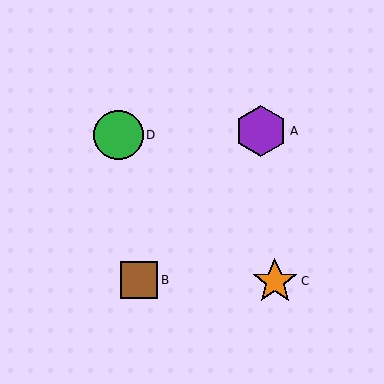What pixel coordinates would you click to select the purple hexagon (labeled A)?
Click at (261, 131) to select the purple hexagon A.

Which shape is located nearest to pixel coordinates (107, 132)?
The green circle (labeled D) at (119, 135) is nearest to that location.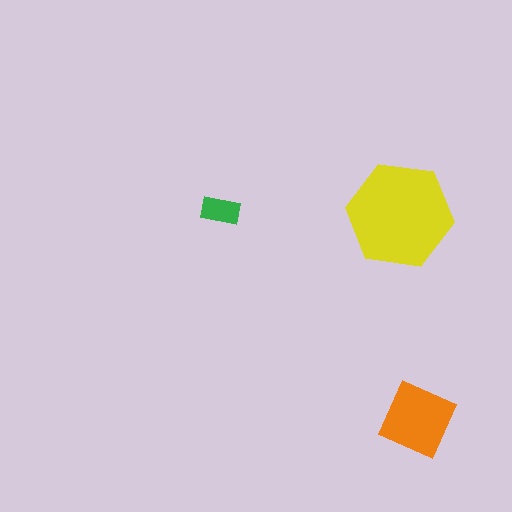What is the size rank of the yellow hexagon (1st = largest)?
1st.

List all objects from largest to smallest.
The yellow hexagon, the orange square, the green rectangle.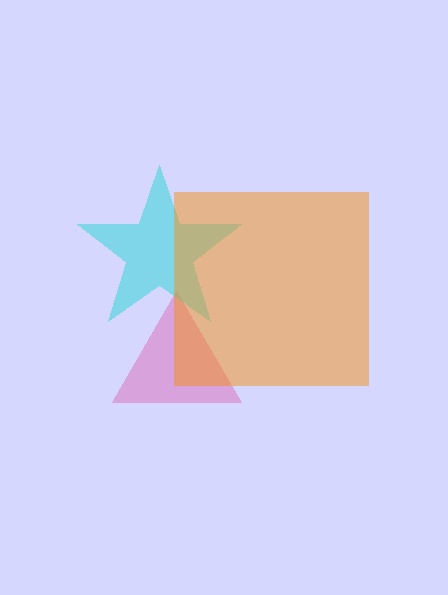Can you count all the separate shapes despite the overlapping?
Yes, there are 3 separate shapes.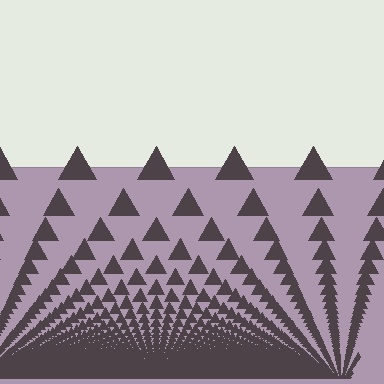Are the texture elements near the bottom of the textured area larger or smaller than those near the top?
Smaller. The gradient is inverted — elements near the bottom are smaller and denser.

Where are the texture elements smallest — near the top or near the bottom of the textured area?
Near the bottom.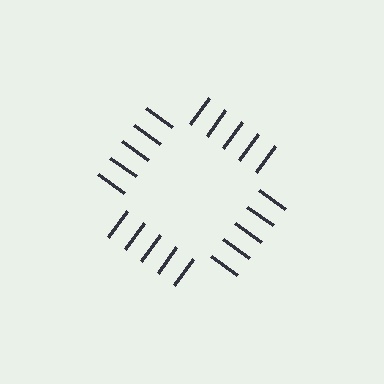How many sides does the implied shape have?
4 sides — the line-ends trace a square.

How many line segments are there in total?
20 — 5 along each of the 4 edges.